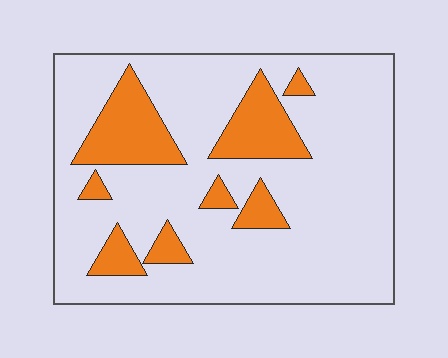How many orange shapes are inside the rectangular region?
8.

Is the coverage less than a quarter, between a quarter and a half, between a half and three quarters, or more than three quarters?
Less than a quarter.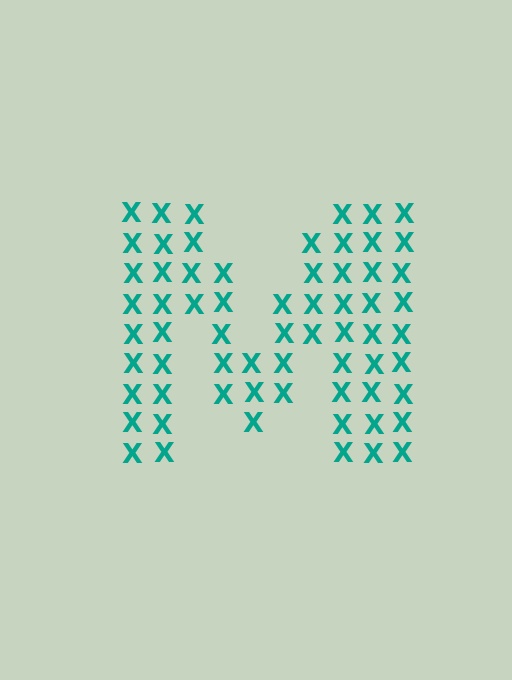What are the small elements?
The small elements are letter X's.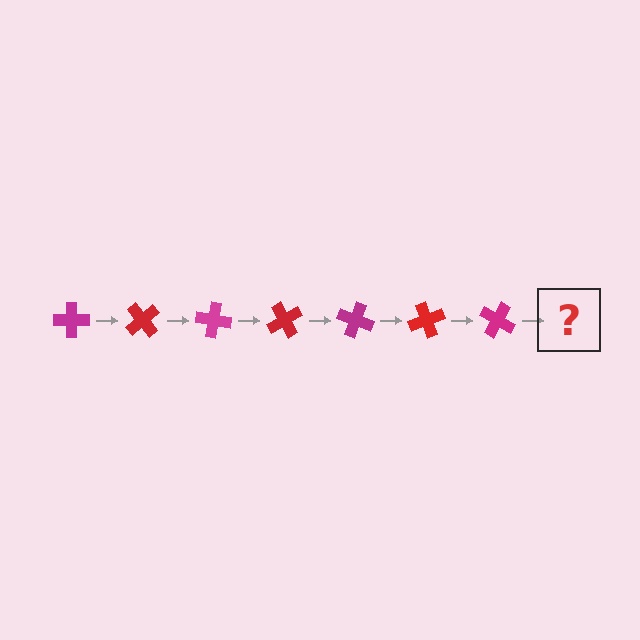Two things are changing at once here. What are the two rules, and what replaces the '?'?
The two rules are that it rotates 50 degrees each step and the color cycles through magenta and red. The '?' should be a red cross, rotated 350 degrees from the start.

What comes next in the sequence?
The next element should be a red cross, rotated 350 degrees from the start.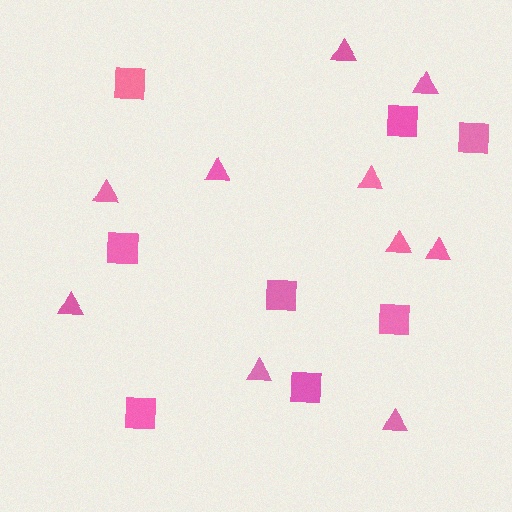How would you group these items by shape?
There are 2 groups: one group of squares (8) and one group of triangles (10).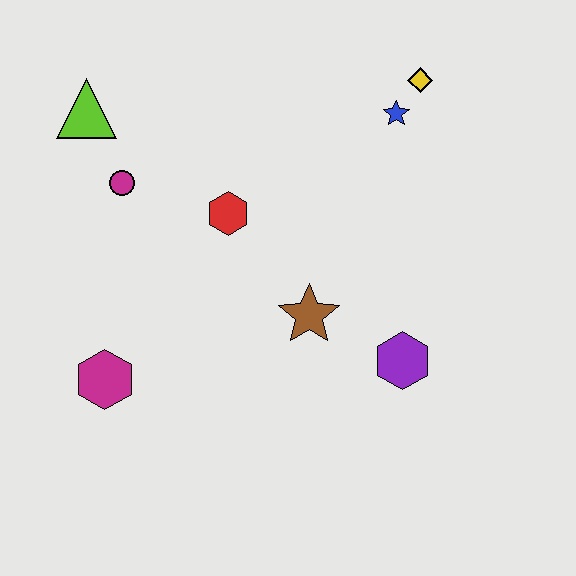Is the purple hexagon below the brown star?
Yes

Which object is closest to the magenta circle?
The lime triangle is closest to the magenta circle.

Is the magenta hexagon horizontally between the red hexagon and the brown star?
No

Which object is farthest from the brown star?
The lime triangle is farthest from the brown star.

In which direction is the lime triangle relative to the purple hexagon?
The lime triangle is to the left of the purple hexagon.